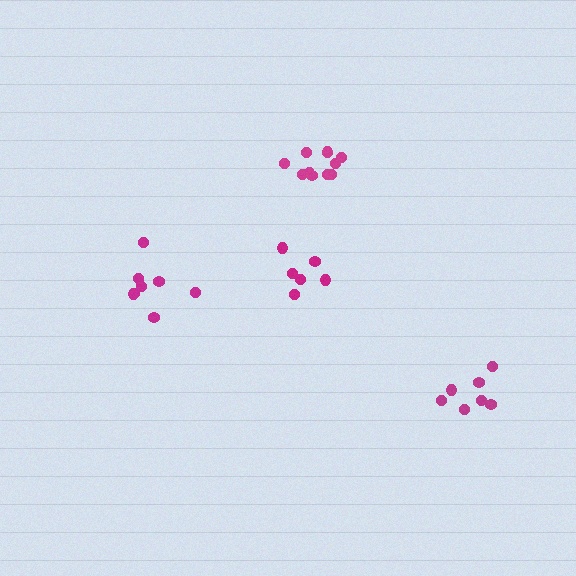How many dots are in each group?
Group 1: 7 dots, Group 2: 11 dots, Group 3: 6 dots, Group 4: 8 dots (32 total).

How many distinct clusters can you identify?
There are 4 distinct clusters.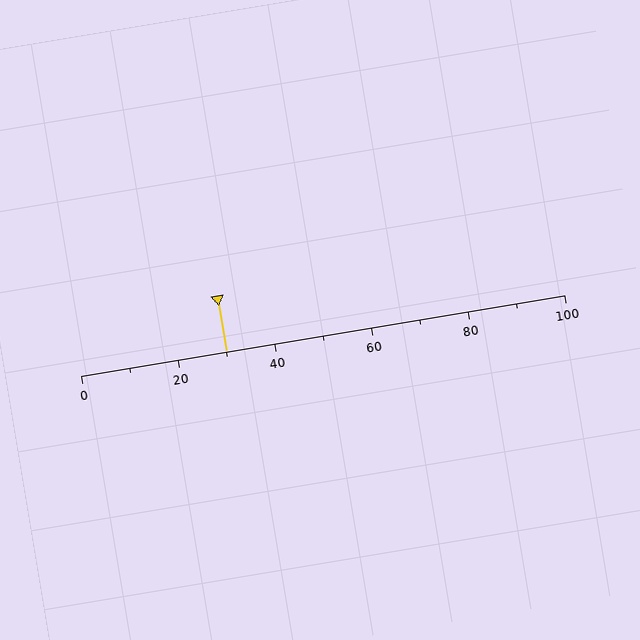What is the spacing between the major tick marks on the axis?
The major ticks are spaced 20 apart.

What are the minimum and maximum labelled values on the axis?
The axis runs from 0 to 100.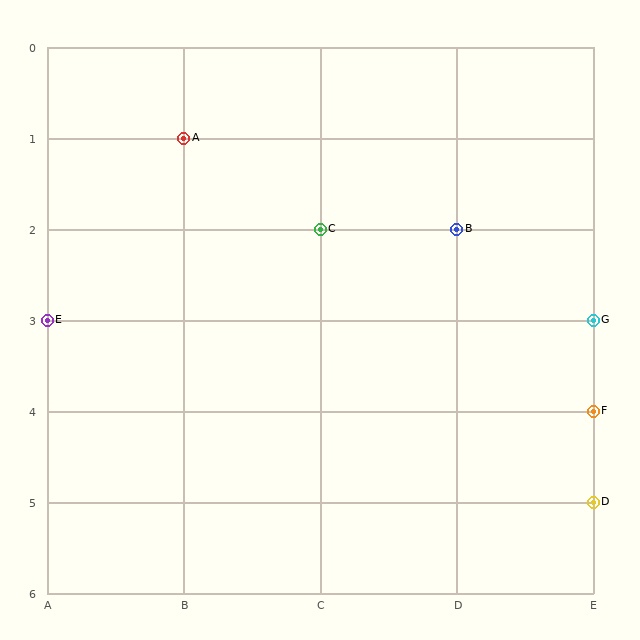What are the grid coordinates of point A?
Point A is at grid coordinates (B, 1).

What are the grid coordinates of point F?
Point F is at grid coordinates (E, 4).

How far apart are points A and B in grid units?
Points A and B are 2 columns and 1 row apart (about 2.2 grid units diagonally).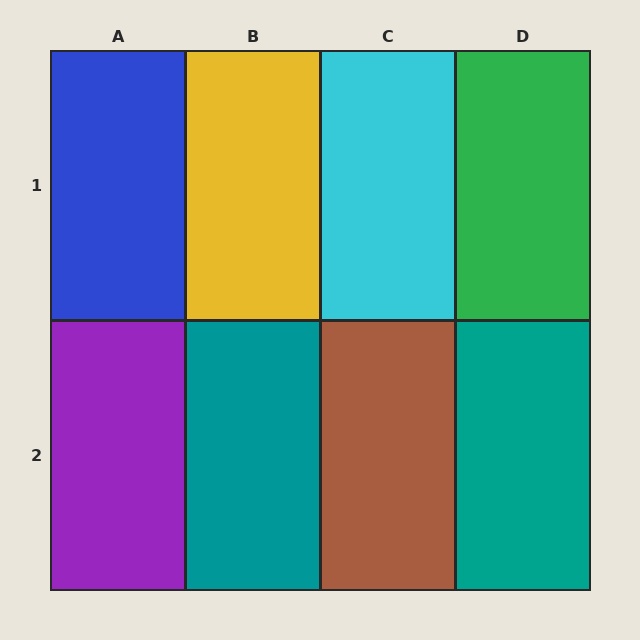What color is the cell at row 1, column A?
Blue.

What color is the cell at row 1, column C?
Cyan.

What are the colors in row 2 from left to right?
Purple, teal, brown, teal.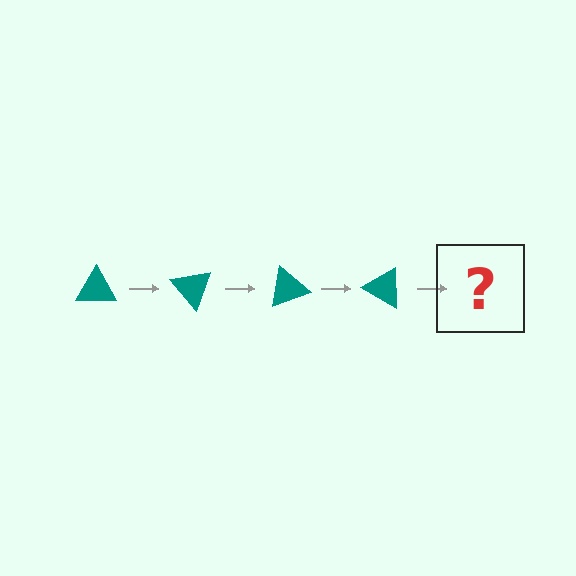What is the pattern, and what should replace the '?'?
The pattern is that the triangle rotates 50 degrees each step. The '?' should be a teal triangle rotated 200 degrees.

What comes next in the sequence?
The next element should be a teal triangle rotated 200 degrees.